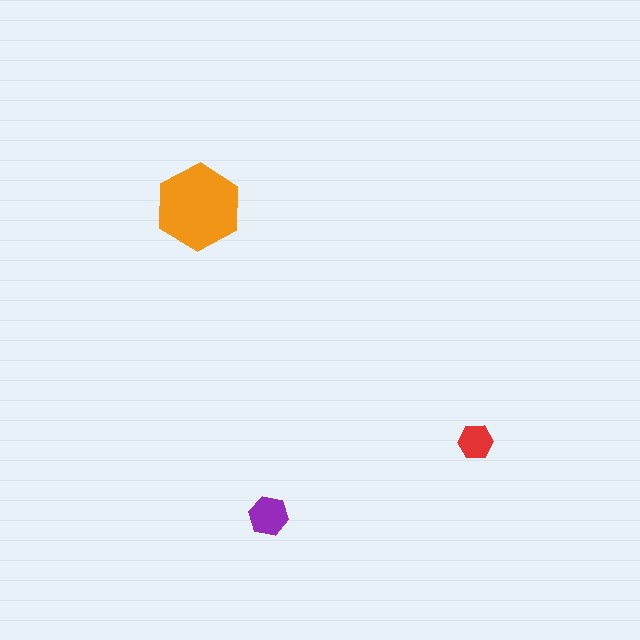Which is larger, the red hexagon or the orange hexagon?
The orange one.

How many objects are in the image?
There are 3 objects in the image.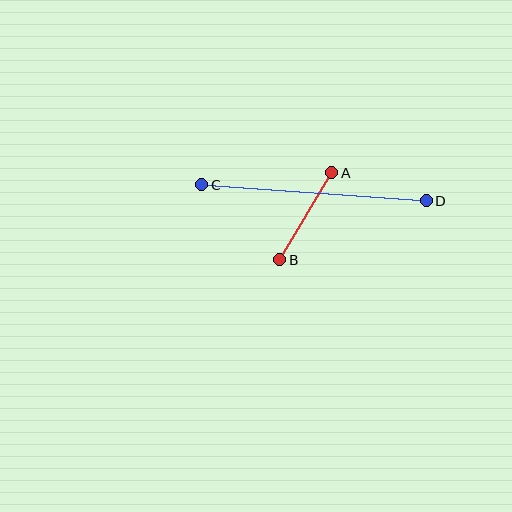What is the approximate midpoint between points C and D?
The midpoint is at approximately (314, 193) pixels.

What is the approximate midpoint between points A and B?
The midpoint is at approximately (306, 216) pixels.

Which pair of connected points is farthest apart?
Points C and D are farthest apart.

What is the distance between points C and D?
The distance is approximately 226 pixels.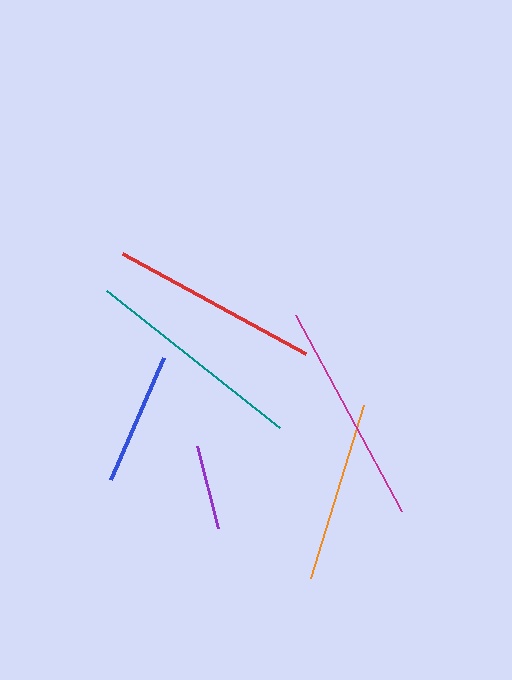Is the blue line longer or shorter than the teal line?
The teal line is longer than the blue line.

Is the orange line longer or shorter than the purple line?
The orange line is longer than the purple line.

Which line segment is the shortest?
The purple line is the shortest at approximately 84 pixels.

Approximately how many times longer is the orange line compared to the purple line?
The orange line is approximately 2.2 times the length of the purple line.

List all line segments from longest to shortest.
From longest to shortest: magenta, teal, red, orange, blue, purple.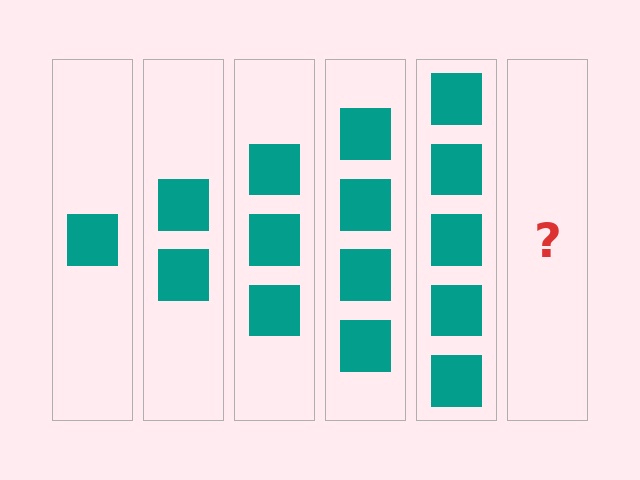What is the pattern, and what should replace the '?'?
The pattern is that each step adds one more square. The '?' should be 6 squares.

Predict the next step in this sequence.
The next step is 6 squares.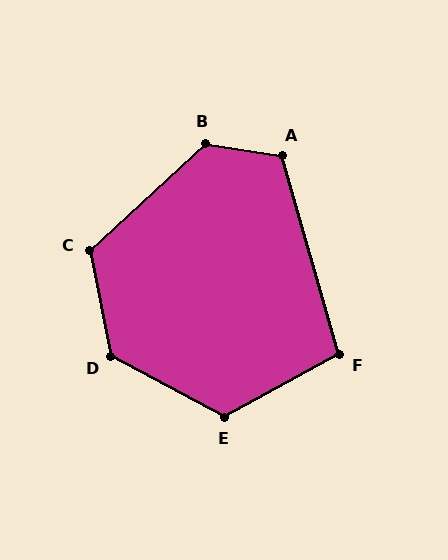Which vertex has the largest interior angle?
B, at approximately 129 degrees.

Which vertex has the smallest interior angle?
F, at approximately 103 degrees.